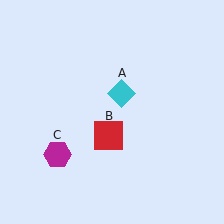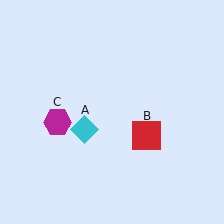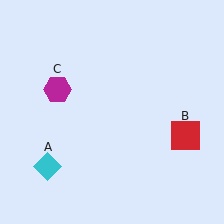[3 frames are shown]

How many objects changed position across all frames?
3 objects changed position: cyan diamond (object A), red square (object B), magenta hexagon (object C).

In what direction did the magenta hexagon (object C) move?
The magenta hexagon (object C) moved up.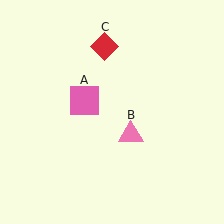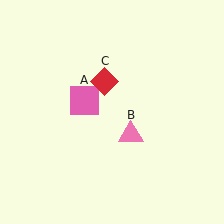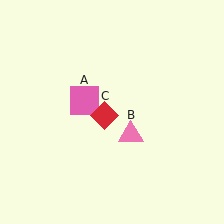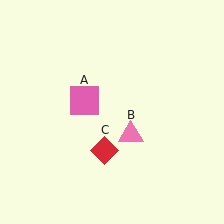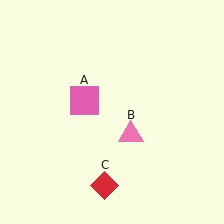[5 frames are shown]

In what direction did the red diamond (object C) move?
The red diamond (object C) moved down.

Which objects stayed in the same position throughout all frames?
Pink square (object A) and pink triangle (object B) remained stationary.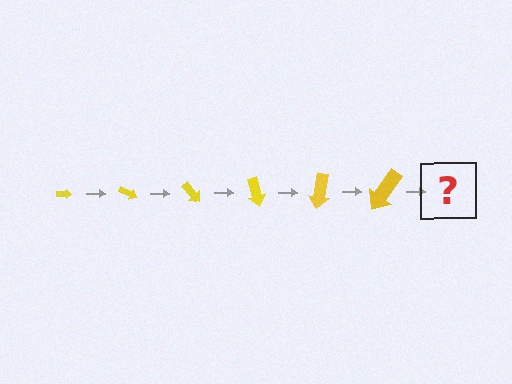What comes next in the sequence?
The next element should be an arrow, larger than the previous one and rotated 150 degrees from the start.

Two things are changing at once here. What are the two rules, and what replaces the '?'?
The two rules are that the arrow grows larger each step and it rotates 25 degrees each step. The '?' should be an arrow, larger than the previous one and rotated 150 degrees from the start.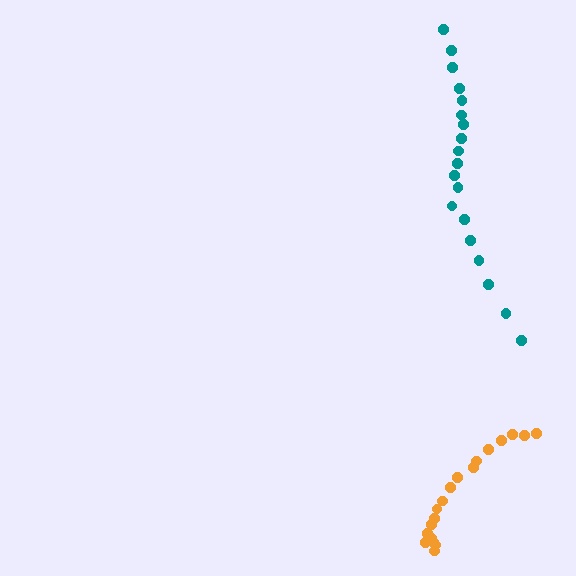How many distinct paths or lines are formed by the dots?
There are 2 distinct paths.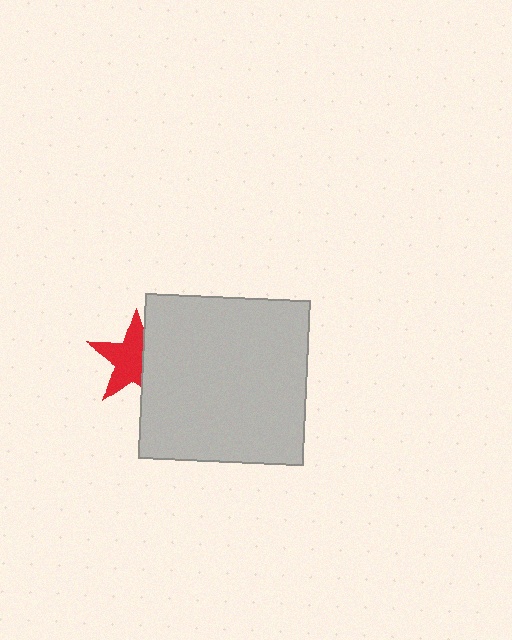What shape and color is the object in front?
The object in front is a light gray square.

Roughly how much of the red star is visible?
About half of it is visible (roughly 64%).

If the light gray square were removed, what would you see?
You would see the complete red star.